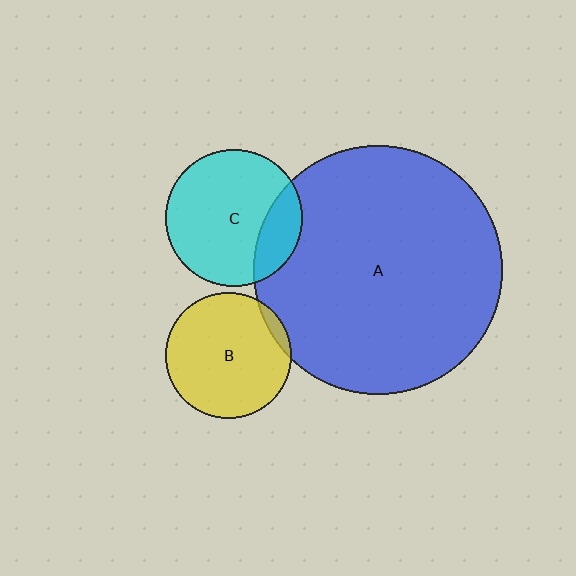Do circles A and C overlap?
Yes.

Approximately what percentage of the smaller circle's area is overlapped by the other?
Approximately 20%.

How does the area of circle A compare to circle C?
Approximately 3.3 times.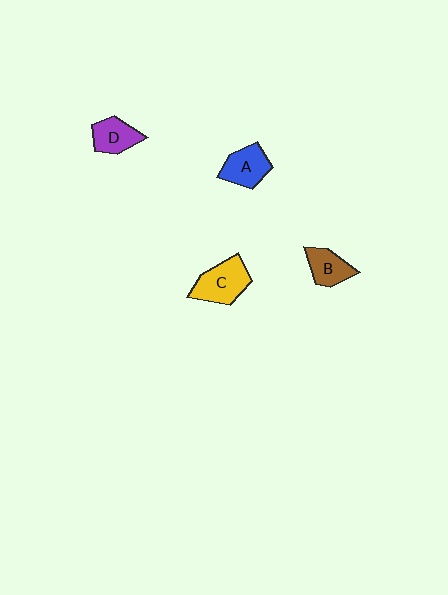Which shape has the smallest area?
Shape B (brown).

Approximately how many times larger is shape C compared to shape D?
Approximately 1.4 times.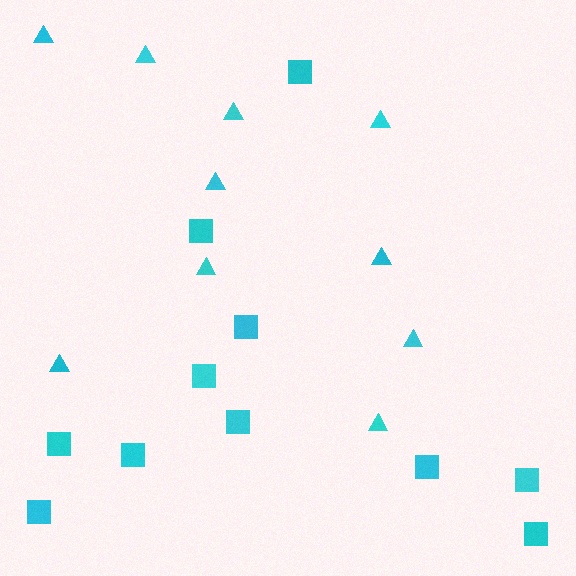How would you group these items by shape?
There are 2 groups: one group of squares (11) and one group of triangles (10).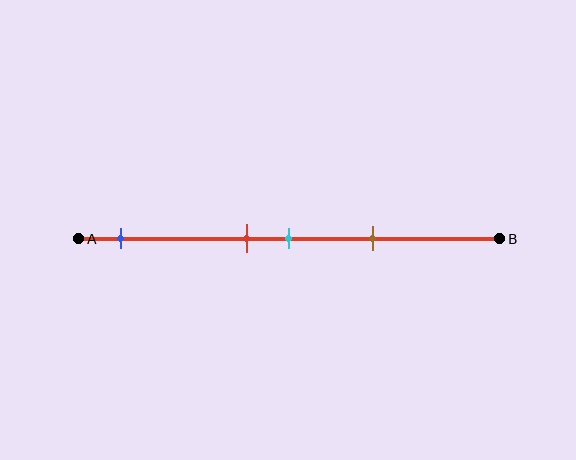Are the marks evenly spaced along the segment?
No, the marks are not evenly spaced.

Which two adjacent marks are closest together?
The red and cyan marks are the closest adjacent pair.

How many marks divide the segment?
There are 4 marks dividing the segment.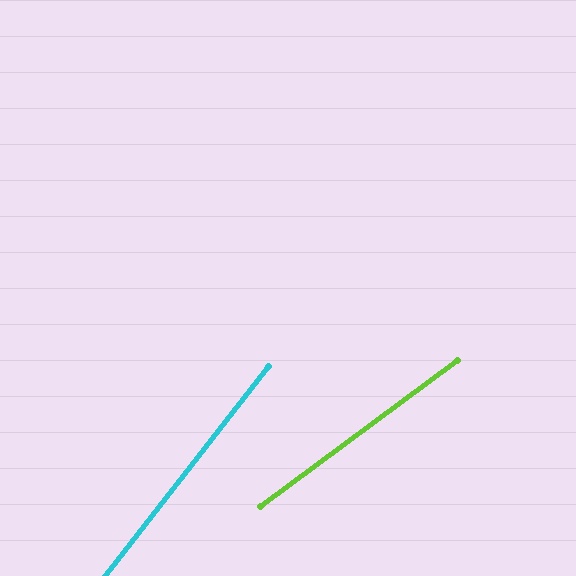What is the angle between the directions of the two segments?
Approximately 15 degrees.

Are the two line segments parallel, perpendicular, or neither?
Neither parallel nor perpendicular — they differ by about 15°.